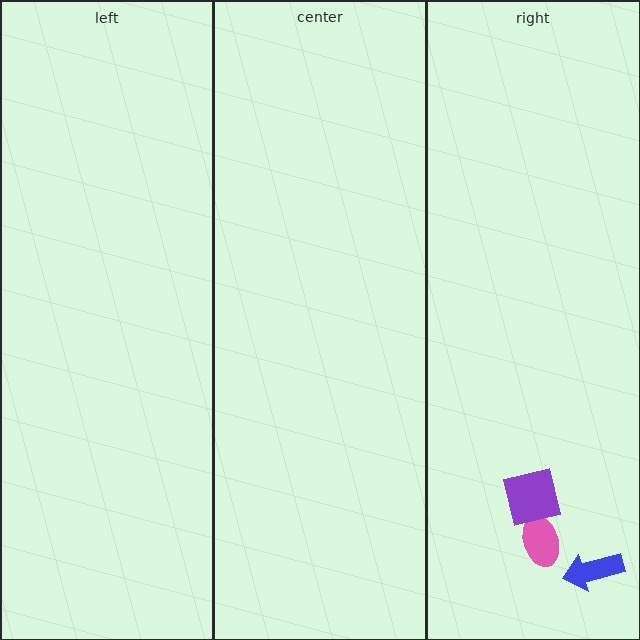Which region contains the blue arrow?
The right region.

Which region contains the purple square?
The right region.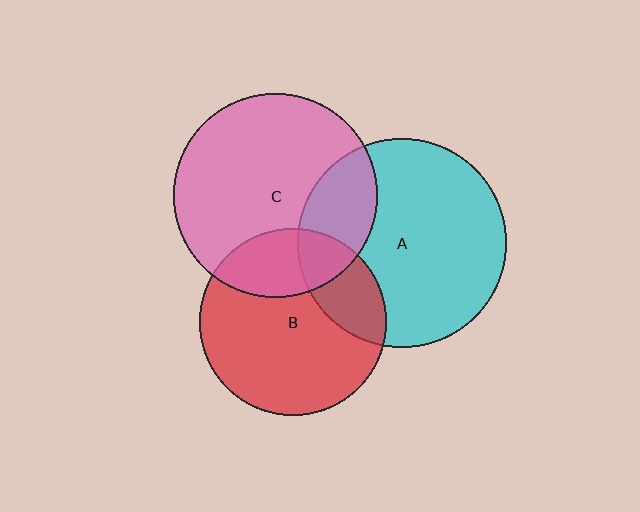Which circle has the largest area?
Circle A (cyan).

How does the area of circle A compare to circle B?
Approximately 1.2 times.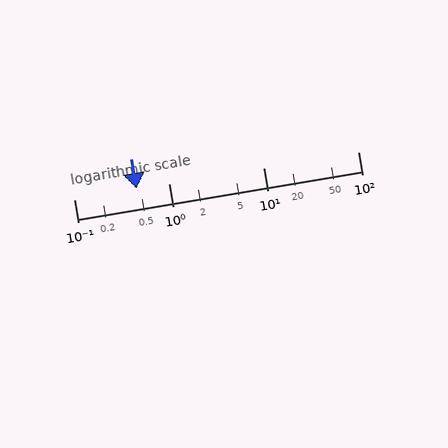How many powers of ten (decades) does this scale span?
The scale spans 3 decades, from 0.1 to 100.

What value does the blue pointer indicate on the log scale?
The pointer indicates approximately 0.46.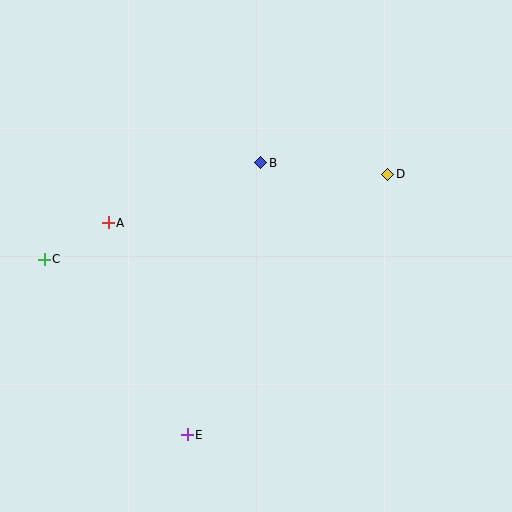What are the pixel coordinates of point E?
Point E is at (187, 435).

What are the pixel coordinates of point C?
Point C is at (44, 259).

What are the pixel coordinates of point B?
Point B is at (261, 163).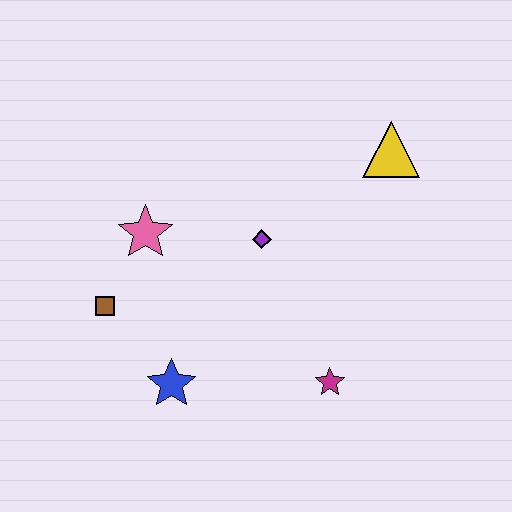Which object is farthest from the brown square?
The yellow triangle is farthest from the brown square.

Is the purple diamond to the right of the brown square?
Yes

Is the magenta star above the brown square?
No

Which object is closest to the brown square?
The pink star is closest to the brown square.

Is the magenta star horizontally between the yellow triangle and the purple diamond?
Yes